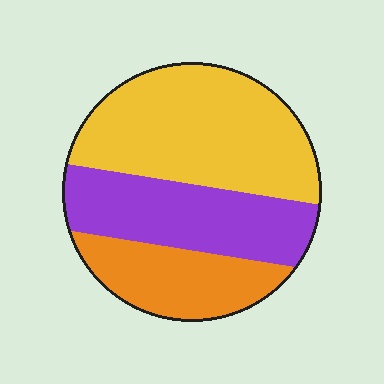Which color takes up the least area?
Orange, at roughly 25%.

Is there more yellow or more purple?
Yellow.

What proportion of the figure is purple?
Purple takes up about one third (1/3) of the figure.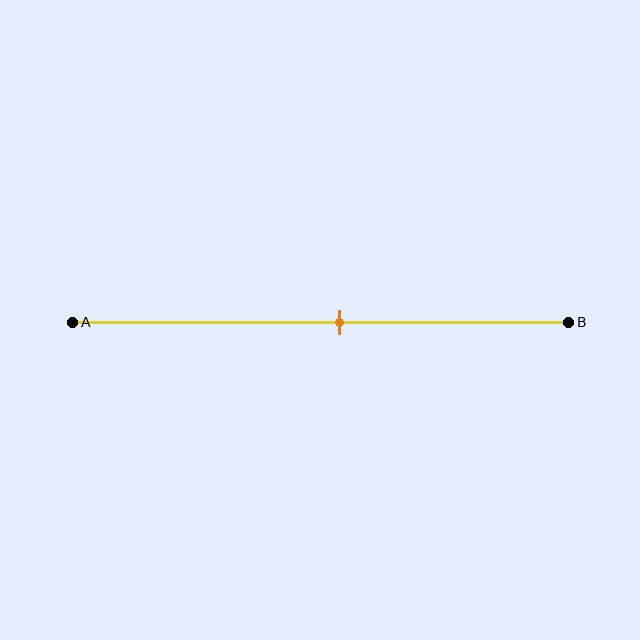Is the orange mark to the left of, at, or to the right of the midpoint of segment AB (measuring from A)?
The orange mark is to the right of the midpoint of segment AB.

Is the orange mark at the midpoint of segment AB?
No, the mark is at about 55% from A, not at the 50% midpoint.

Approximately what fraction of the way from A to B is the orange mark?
The orange mark is approximately 55% of the way from A to B.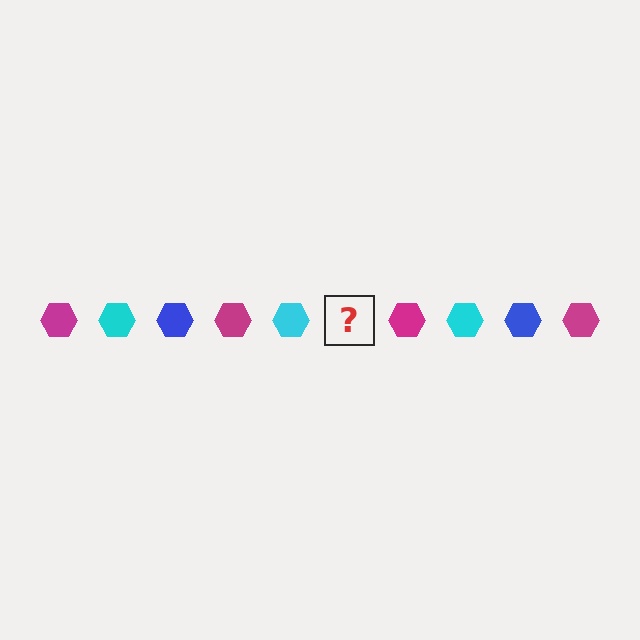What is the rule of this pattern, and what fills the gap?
The rule is that the pattern cycles through magenta, cyan, blue hexagons. The gap should be filled with a blue hexagon.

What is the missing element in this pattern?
The missing element is a blue hexagon.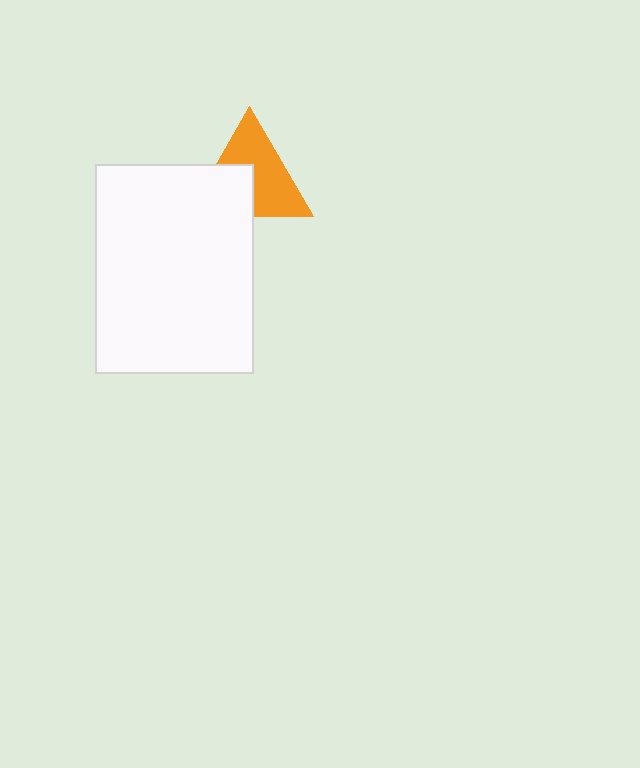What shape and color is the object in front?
The object in front is a white rectangle.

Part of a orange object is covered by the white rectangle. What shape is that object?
It is a triangle.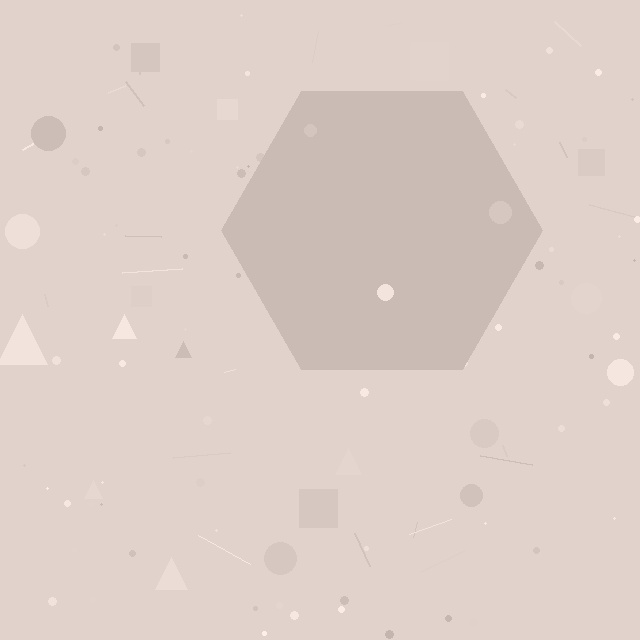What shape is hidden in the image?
A hexagon is hidden in the image.